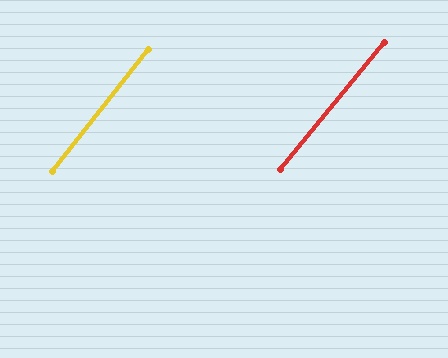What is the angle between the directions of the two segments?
Approximately 1 degree.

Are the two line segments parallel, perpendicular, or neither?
Parallel — their directions differ by only 0.8°.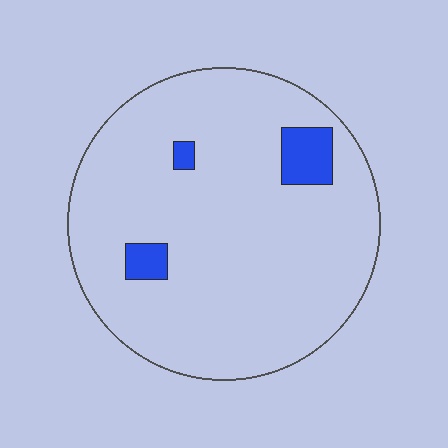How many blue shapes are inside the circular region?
3.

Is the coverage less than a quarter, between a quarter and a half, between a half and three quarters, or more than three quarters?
Less than a quarter.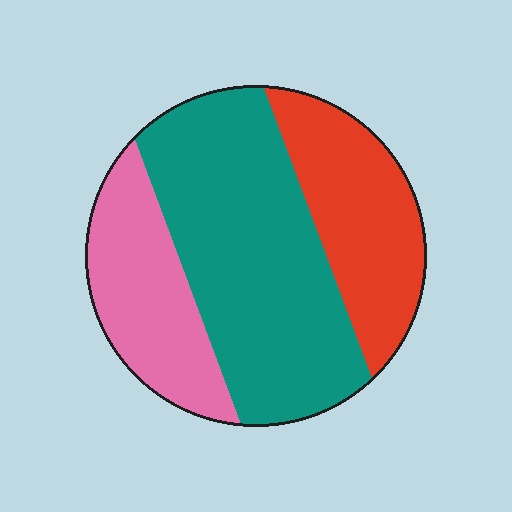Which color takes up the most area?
Teal, at roughly 50%.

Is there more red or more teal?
Teal.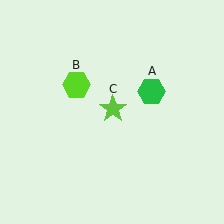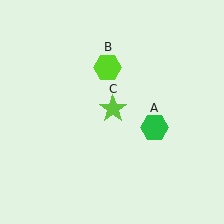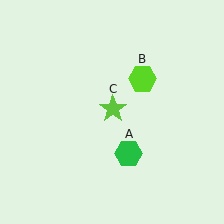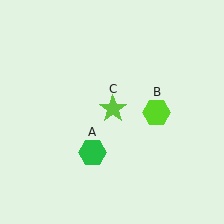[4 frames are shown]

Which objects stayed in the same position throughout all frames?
Lime star (object C) remained stationary.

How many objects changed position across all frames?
2 objects changed position: green hexagon (object A), lime hexagon (object B).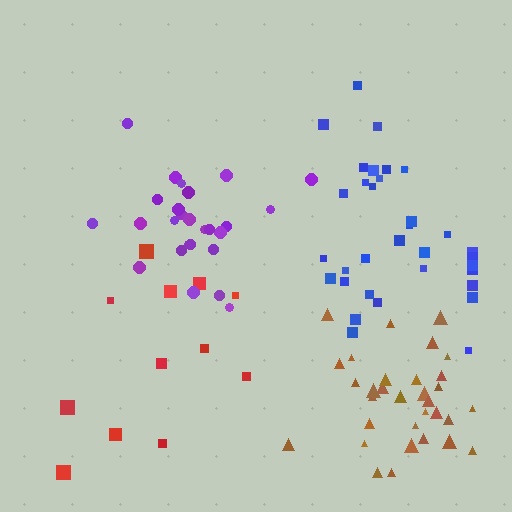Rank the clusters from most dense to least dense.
brown, purple, blue, red.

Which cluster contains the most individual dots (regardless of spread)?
Blue (35).